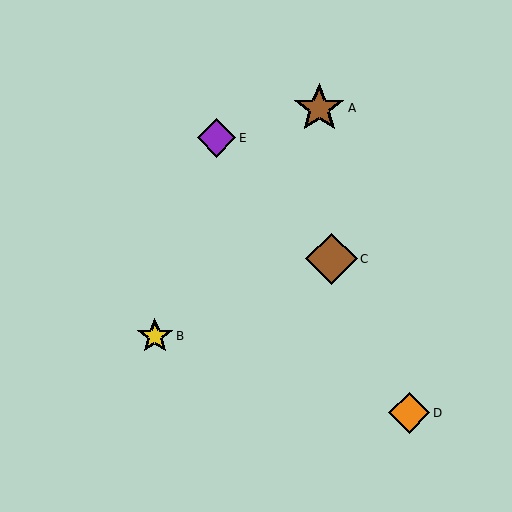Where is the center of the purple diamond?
The center of the purple diamond is at (216, 138).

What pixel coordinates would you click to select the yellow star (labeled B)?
Click at (155, 336) to select the yellow star B.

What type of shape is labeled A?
Shape A is a brown star.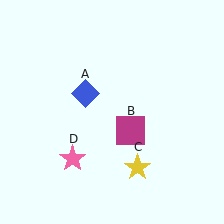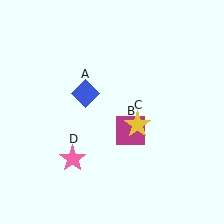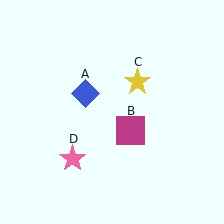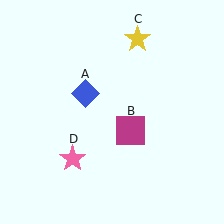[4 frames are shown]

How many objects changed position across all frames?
1 object changed position: yellow star (object C).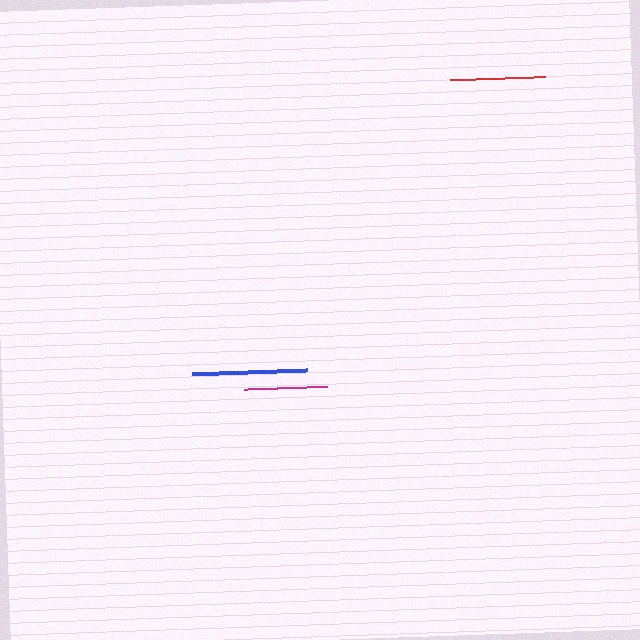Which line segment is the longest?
The blue line is the longest at approximately 115 pixels.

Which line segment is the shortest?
The magenta line is the shortest at approximately 83 pixels.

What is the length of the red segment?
The red segment is approximately 96 pixels long.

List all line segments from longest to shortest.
From longest to shortest: blue, red, magenta.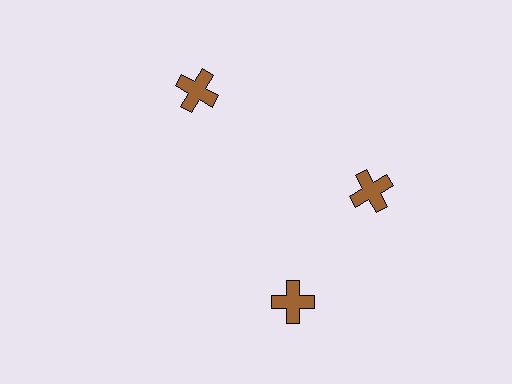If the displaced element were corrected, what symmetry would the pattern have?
It would have 3-fold rotational symmetry — the pattern would map onto itself every 120 degrees.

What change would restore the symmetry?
The symmetry would be restored by rotating it back into even spacing with its neighbors so that all 3 crosses sit at equal angles and equal distance from the center.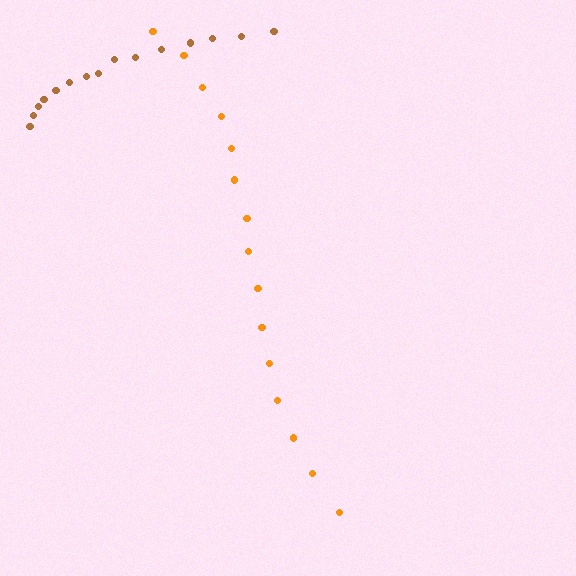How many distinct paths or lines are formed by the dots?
There are 2 distinct paths.